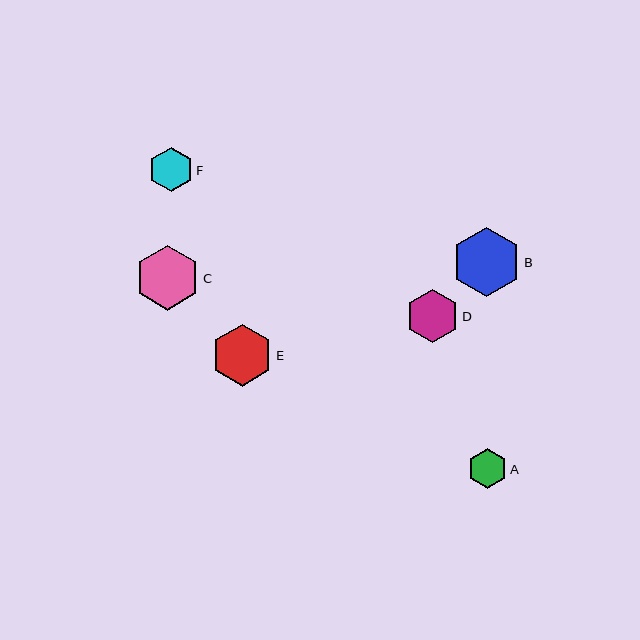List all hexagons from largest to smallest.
From largest to smallest: B, C, E, D, F, A.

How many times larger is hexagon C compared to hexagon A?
Hexagon C is approximately 1.6 times the size of hexagon A.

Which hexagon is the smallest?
Hexagon A is the smallest with a size of approximately 39 pixels.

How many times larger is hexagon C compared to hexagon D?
Hexagon C is approximately 1.2 times the size of hexagon D.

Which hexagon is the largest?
Hexagon B is the largest with a size of approximately 69 pixels.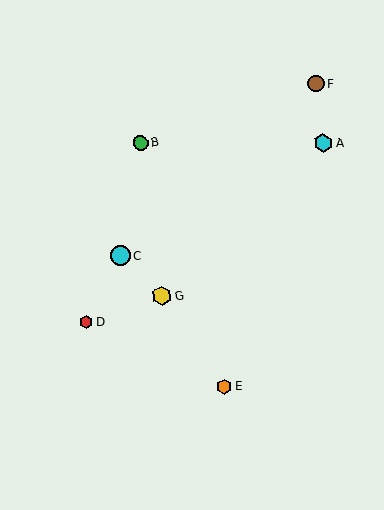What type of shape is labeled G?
Shape G is a yellow hexagon.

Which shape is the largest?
The cyan circle (labeled C) is the largest.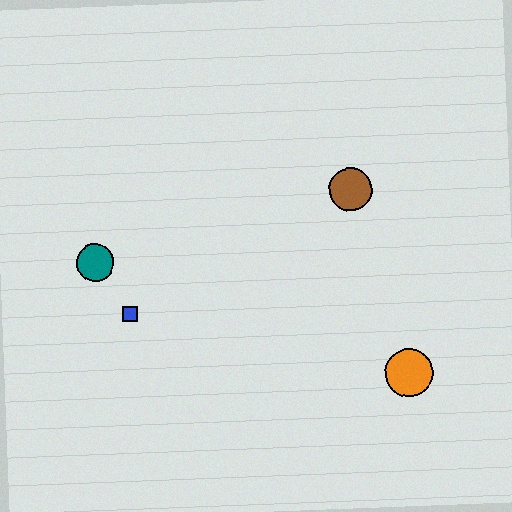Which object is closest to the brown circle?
The orange circle is closest to the brown circle.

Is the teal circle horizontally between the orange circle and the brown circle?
No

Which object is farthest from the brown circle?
The teal circle is farthest from the brown circle.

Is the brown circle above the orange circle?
Yes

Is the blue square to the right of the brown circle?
No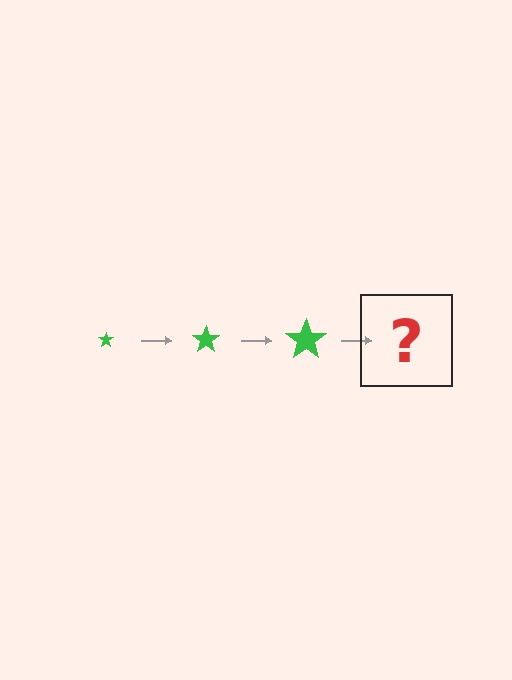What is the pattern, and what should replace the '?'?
The pattern is that the star gets progressively larger each step. The '?' should be a green star, larger than the previous one.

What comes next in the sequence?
The next element should be a green star, larger than the previous one.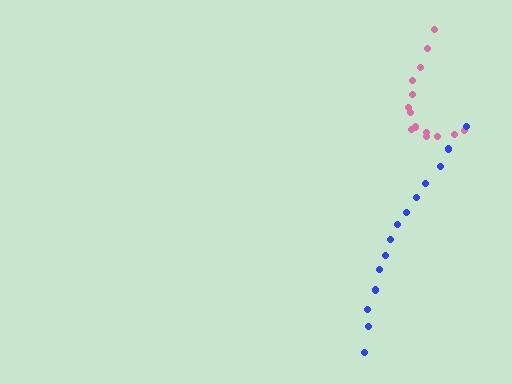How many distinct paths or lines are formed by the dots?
There are 2 distinct paths.